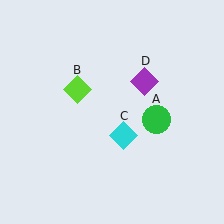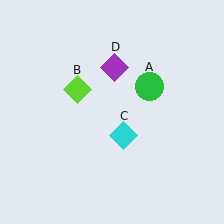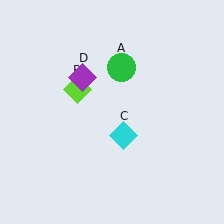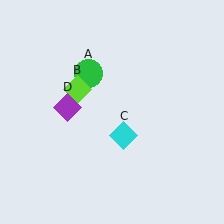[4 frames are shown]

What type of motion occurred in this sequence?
The green circle (object A), purple diamond (object D) rotated counterclockwise around the center of the scene.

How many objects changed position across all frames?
2 objects changed position: green circle (object A), purple diamond (object D).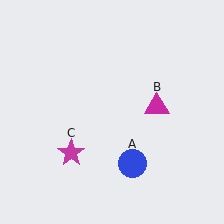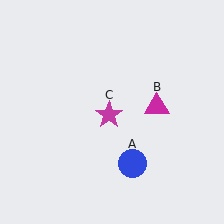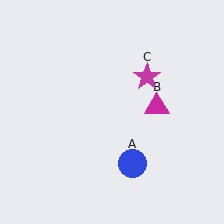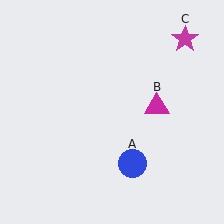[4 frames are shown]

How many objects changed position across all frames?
1 object changed position: magenta star (object C).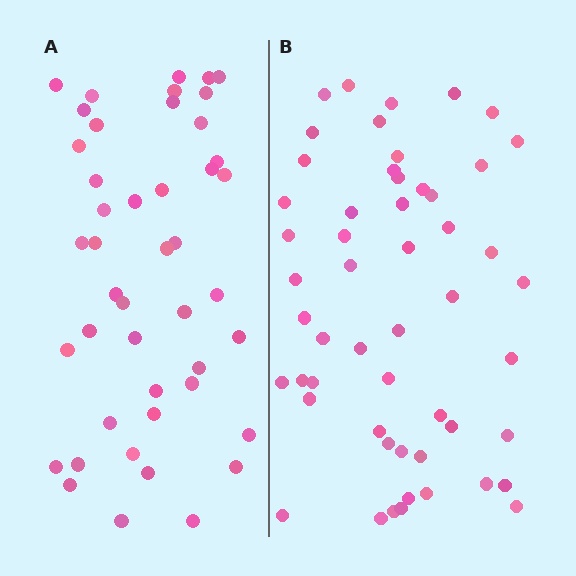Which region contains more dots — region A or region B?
Region B (the right region) has more dots.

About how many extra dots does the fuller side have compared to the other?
Region B has roughly 8 or so more dots than region A.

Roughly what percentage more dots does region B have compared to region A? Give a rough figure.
About 20% more.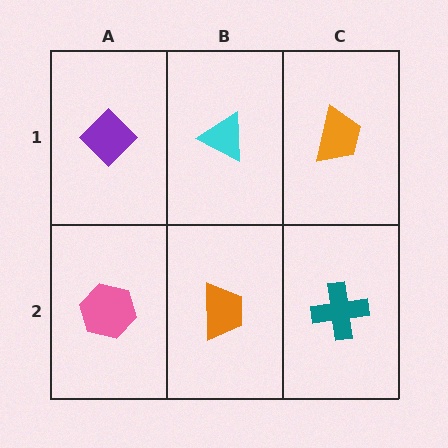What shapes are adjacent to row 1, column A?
A pink hexagon (row 2, column A), a cyan triangle (row 1, column B).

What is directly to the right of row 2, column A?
An orange trapezoid.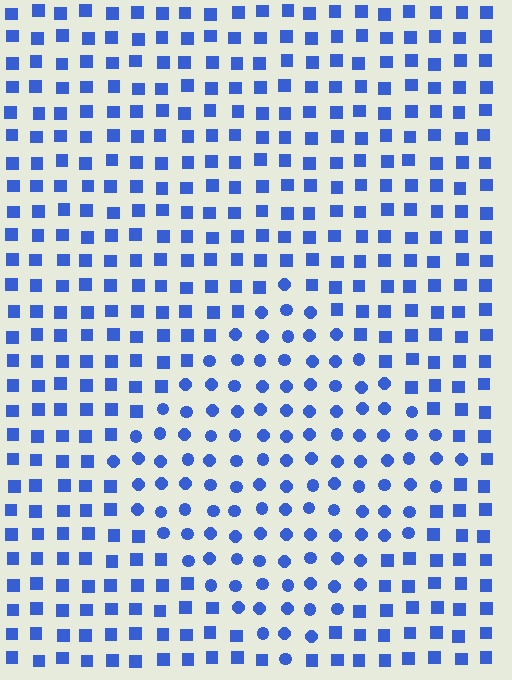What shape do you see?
I see a diamond.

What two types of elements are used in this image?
The image uses circles inside the diamond region and squares outside it.